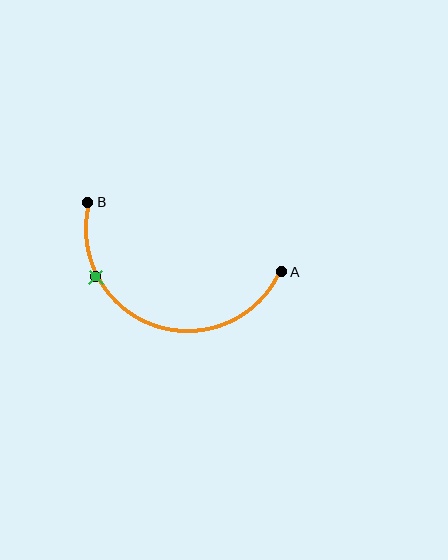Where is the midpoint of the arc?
The arc midpoint is the point on the curve farthest from the straight line joining A and B. It sits below that line.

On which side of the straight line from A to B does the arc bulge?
The arc bulges below the straight line connecting A and B.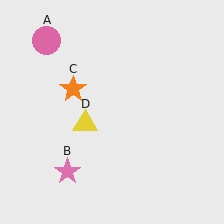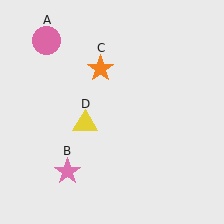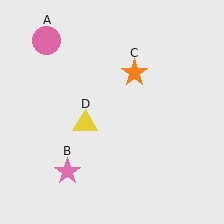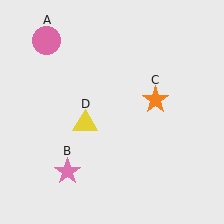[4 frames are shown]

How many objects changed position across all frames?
1 object changed position: orange star (object C).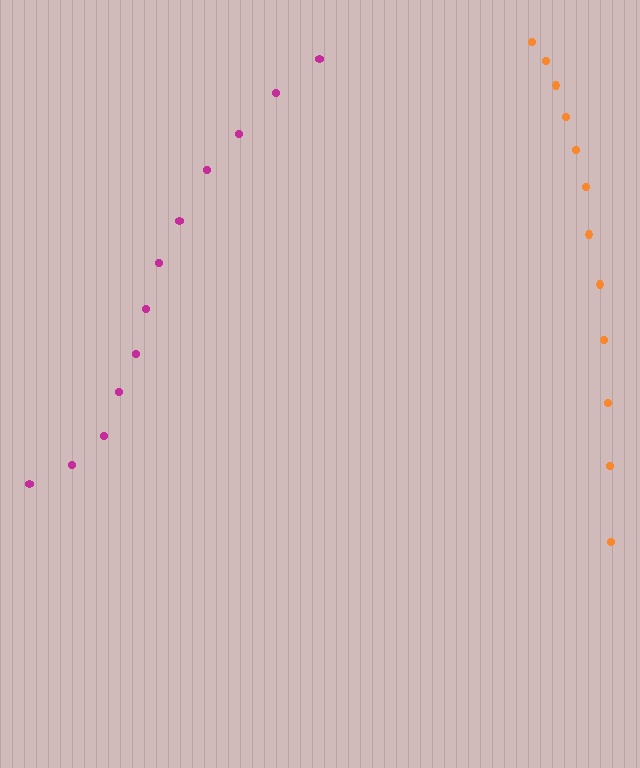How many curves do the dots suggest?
There are 2 distinct paths.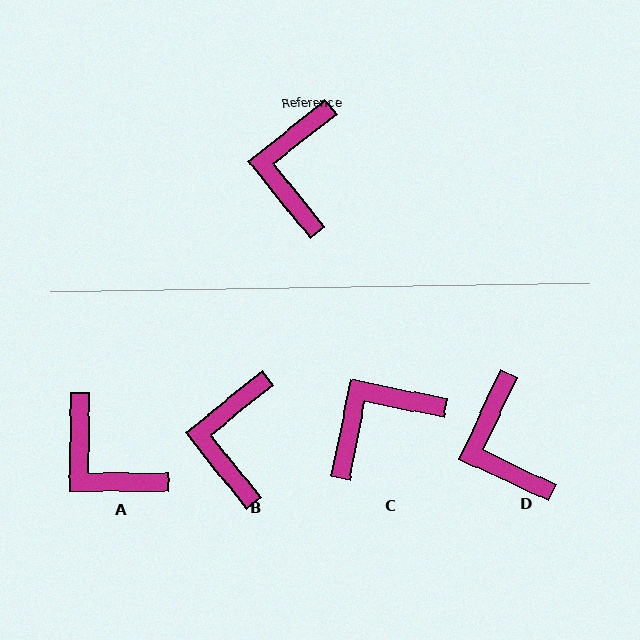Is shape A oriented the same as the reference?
No, it is off by about 51 degrees.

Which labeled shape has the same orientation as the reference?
B.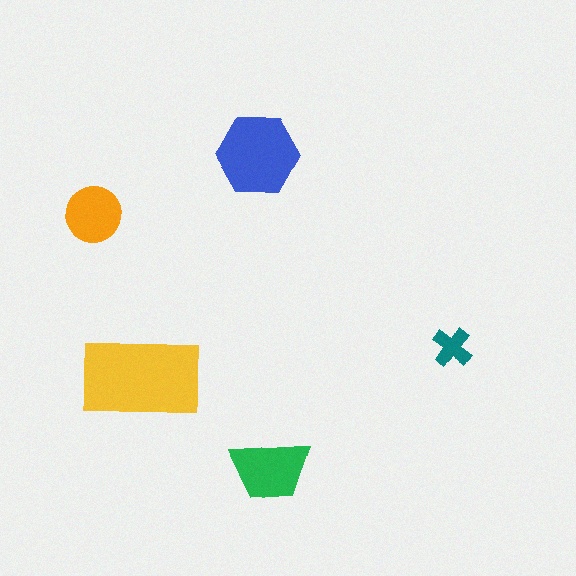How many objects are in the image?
There are 5 objects in the image.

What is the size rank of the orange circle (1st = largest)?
4th.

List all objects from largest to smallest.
The yellow rectangle, the blue hexagon, the green trapezoid, the orange circle, the teal cross.